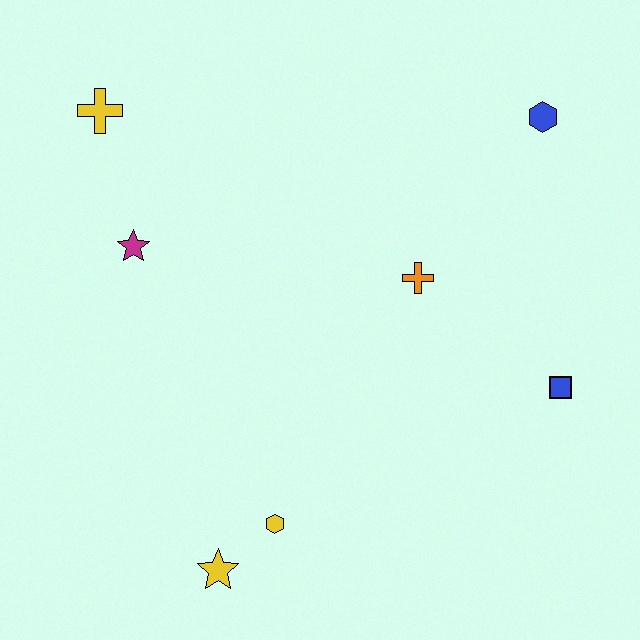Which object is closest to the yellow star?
The yellow hexagon is closest to the yellow star.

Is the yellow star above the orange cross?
No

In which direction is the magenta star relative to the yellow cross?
The magenta star is below the yellow cross.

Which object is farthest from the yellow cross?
The blue square is farthest from the yellow cross.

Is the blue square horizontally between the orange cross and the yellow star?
No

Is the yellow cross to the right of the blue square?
No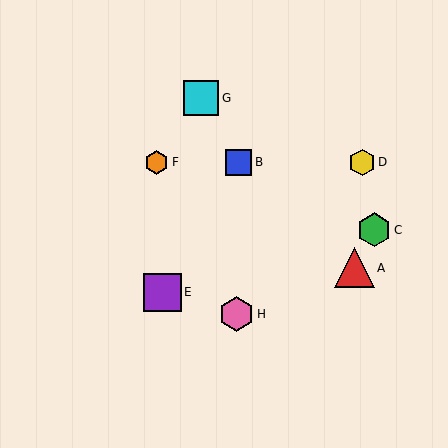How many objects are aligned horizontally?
3 objects (B, D, F) are aligned horizontally.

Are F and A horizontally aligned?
No, F is at y≈162 and A is at y≈268.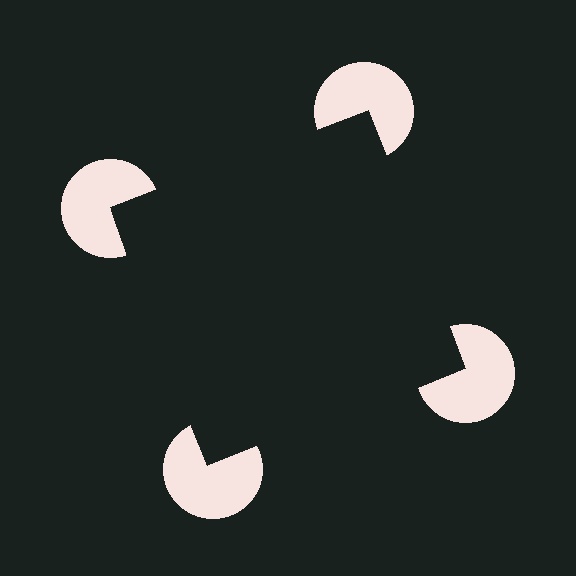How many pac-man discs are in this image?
There are 4 — one at each vertex of the illusory square.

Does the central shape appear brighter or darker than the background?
It typically appears slightly darker than the background, even though no actual brightness change is drawn.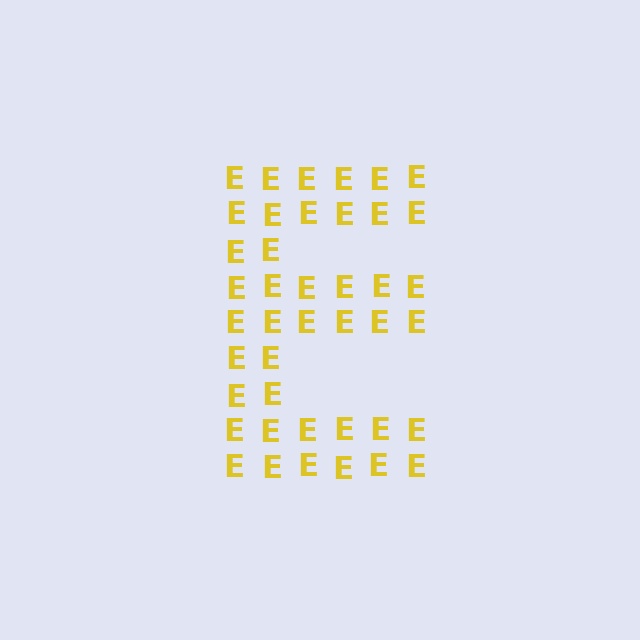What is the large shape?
The large shape is the letter E.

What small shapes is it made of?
It is made of small letter E's.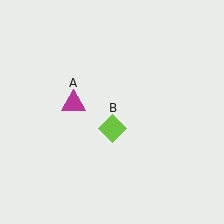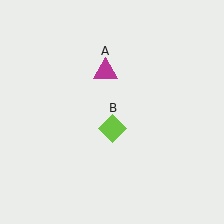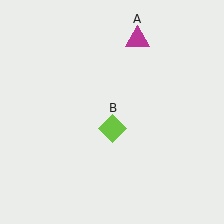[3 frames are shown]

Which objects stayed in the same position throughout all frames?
Lime diamond (object B) remained stationary.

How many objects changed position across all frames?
1 object changed position: magenta triangle (object A).